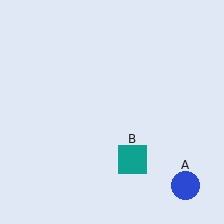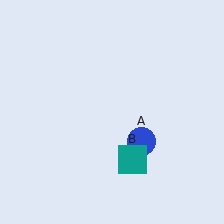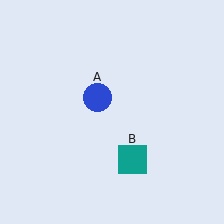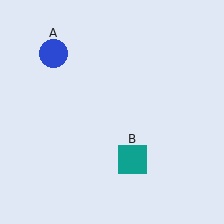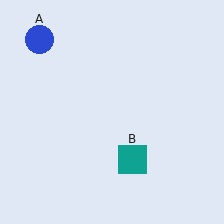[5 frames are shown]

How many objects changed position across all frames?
1 object changed position: blue circle (object A).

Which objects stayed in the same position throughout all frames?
Teal square (object B) remained stationary.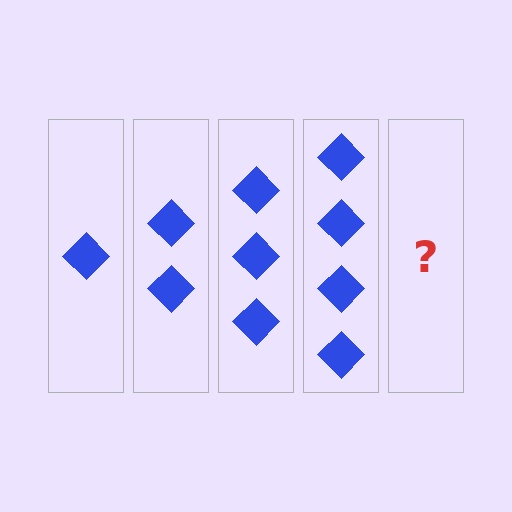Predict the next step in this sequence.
The next step is 5 diamonds.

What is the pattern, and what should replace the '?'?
The pattern is that each step adds one more diamond. The '?' should be 5 diamonds.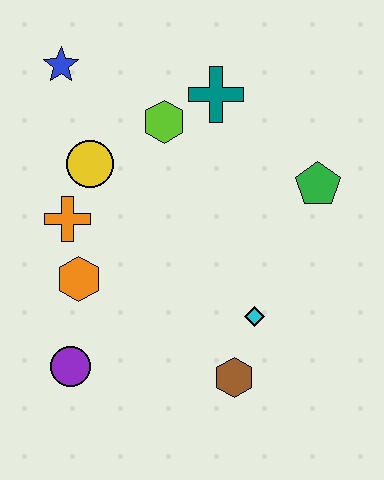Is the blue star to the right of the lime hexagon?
No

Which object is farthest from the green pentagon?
The purple circle is farthest from the green pentagon.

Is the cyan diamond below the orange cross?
Yes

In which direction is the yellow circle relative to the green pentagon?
The yellow circle is to the left of the green pentagon.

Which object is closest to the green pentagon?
The teal cross is closest to the green pentagon.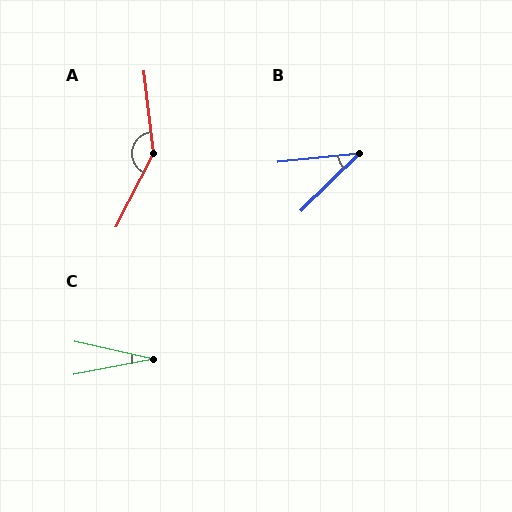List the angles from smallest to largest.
C (24°), B (39°), A (146°).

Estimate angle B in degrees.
Approximately 39 degrees.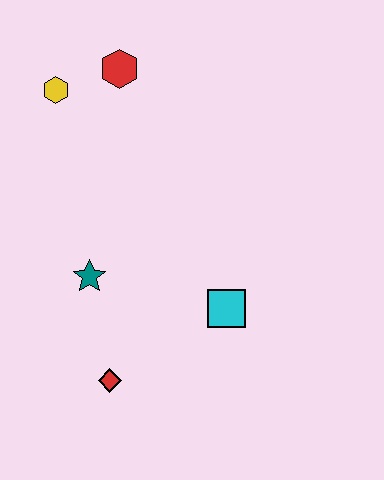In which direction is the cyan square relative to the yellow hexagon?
The cyan square is below the yellow hexagon.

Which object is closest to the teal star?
The red diamond is closest to the teal star.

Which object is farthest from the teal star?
The red hexagon is farthest from the teal star.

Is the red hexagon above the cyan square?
Yes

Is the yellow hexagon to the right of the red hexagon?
No